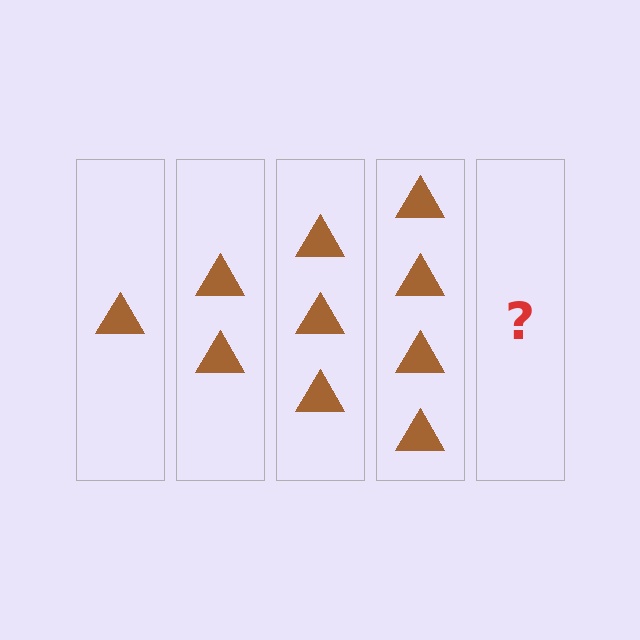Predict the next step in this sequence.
The next step is 5 triangles.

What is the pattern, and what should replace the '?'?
The pattern is that each step adds one more triangle. The '?' should be 5 triangles.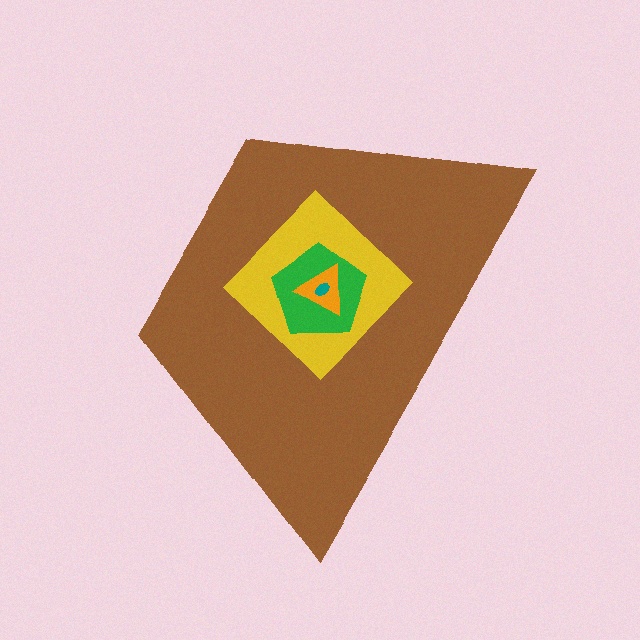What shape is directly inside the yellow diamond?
The green pentagon.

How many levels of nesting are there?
5.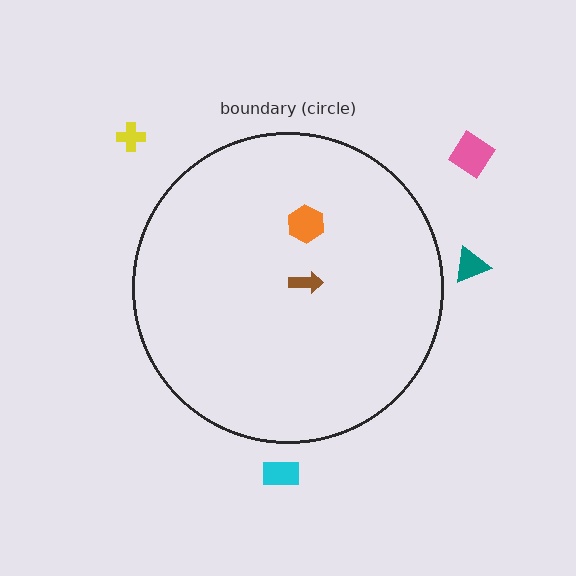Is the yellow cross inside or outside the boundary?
Outside.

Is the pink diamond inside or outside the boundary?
Outside.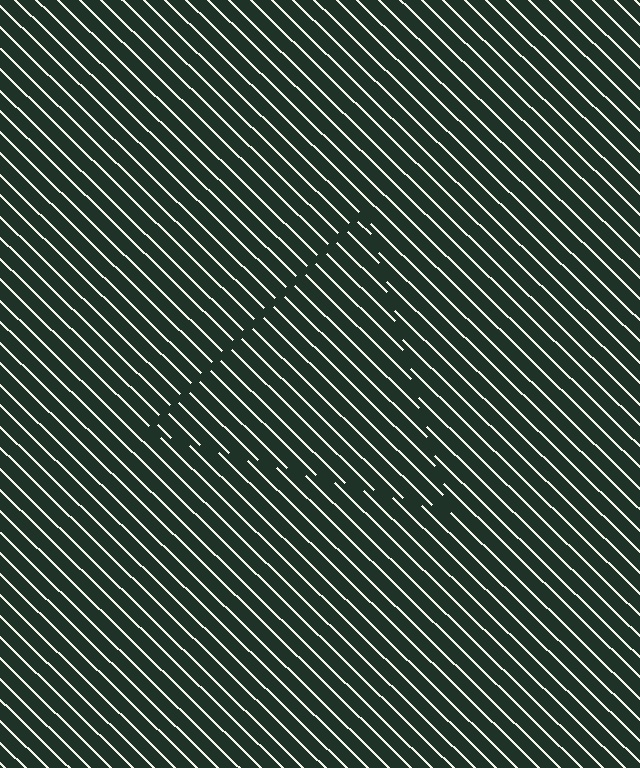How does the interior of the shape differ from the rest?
The interior of the shape contains the same grating, shifted by half a period — the contour is defined by the phase discontinuity where line-ends from the inner and outer gratings abut.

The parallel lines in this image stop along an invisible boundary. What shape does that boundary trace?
An illusory triangle. The interior of the shape contains the same grating, shifted by half a period — the contour is defined by the phase discontinuity where line-ends from the inner and outer gratings abut.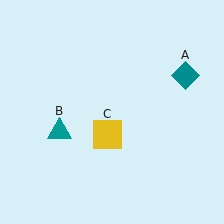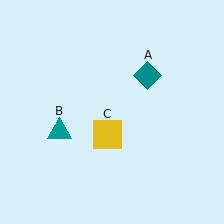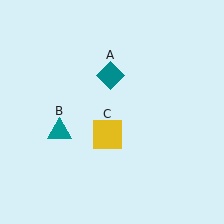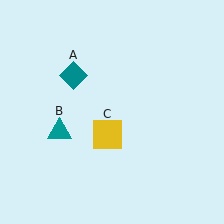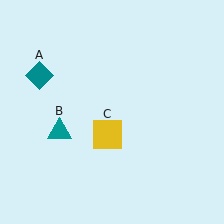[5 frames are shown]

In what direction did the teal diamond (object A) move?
The teal diamond (object A) moved left.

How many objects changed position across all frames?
1 object changed position: teal diamond (object A).